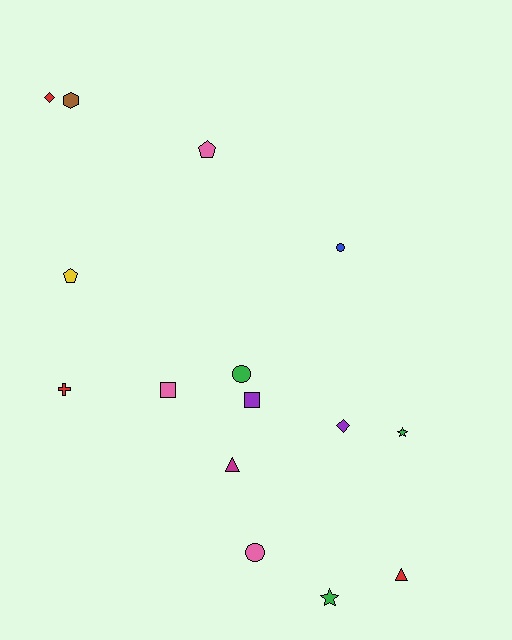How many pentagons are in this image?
There are 2 pentagons.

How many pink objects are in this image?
There are 3 pink objects.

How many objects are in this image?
There are 15 objects.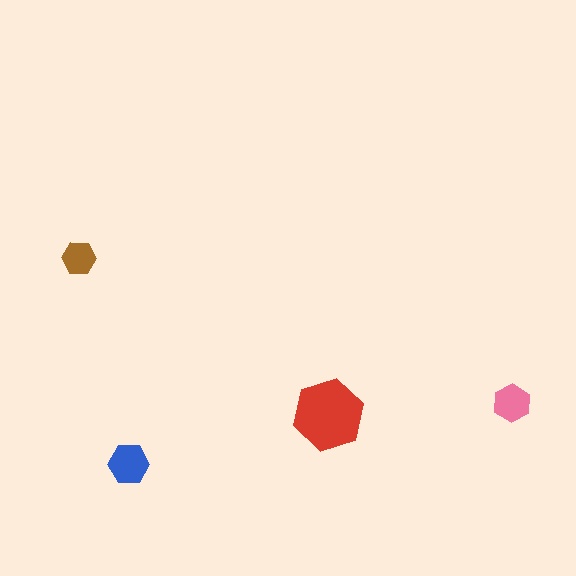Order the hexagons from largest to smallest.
the red one, the blue one, the pink one, the brown one.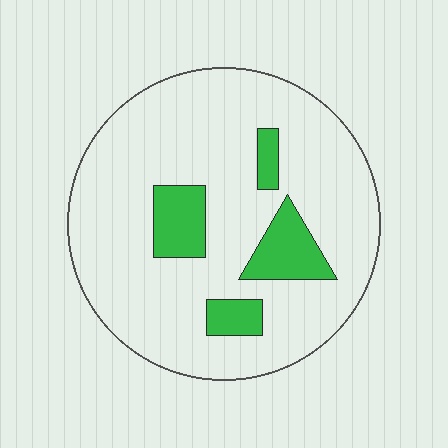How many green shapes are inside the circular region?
4.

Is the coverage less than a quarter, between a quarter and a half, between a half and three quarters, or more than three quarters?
Less than a quarter.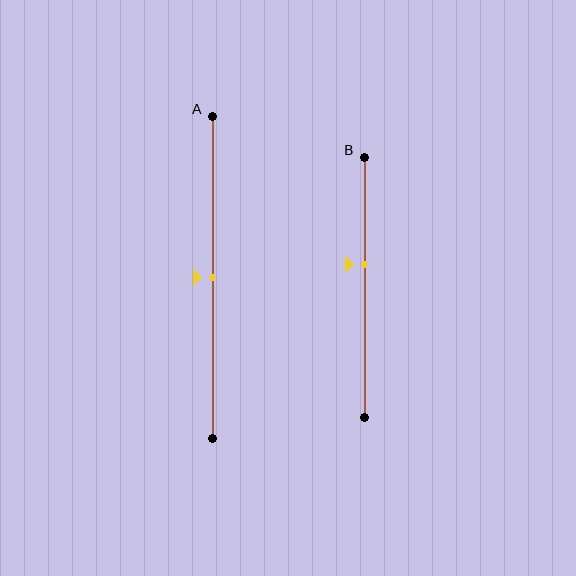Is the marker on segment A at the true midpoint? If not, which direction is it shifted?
Yes, the marker on segment A is at the true midpoint.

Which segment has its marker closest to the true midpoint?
Segment A has its marker closest to the true midpoint.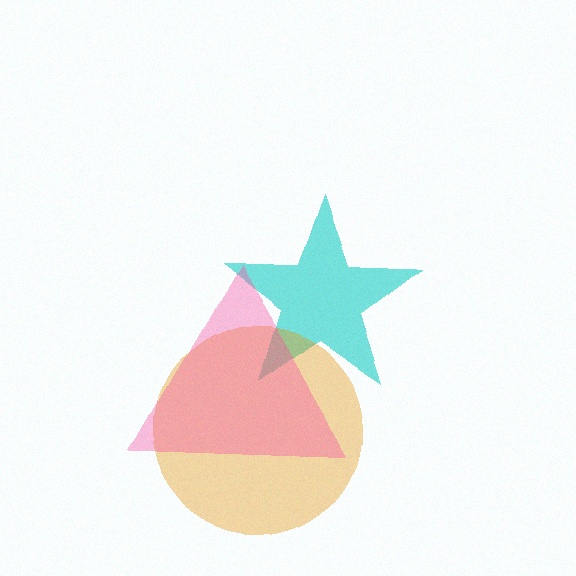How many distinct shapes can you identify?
There are 3 distinct shapes: a cyan star, an orange circle, a pink triangle.